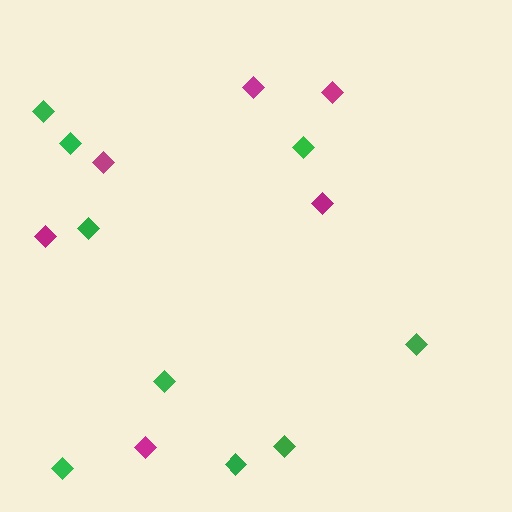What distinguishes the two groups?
There are 2 groups: one group of green diamonds (9) and one group of magenta diamonds (6).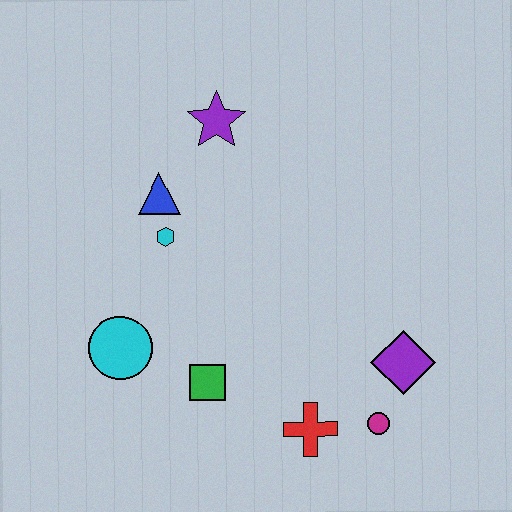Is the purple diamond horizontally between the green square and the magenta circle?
No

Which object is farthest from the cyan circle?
The purple diamond is farthest from the cyan circle.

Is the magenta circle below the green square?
Yes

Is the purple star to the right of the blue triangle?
Yes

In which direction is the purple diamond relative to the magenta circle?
The purple diamond is above the magenta circle.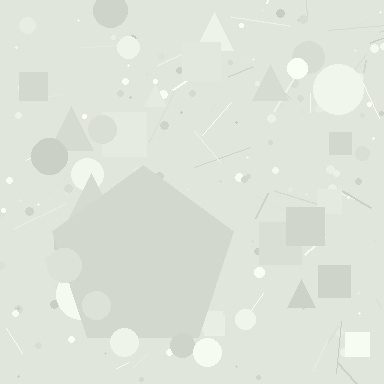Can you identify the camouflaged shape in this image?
The camouflaged shape is a pentagon.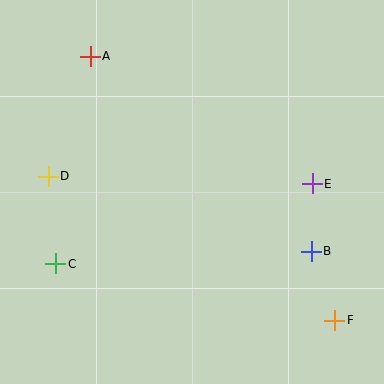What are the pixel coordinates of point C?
Point C is at (56, 264).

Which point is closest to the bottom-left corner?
Point C is closest to the bottom-left corner.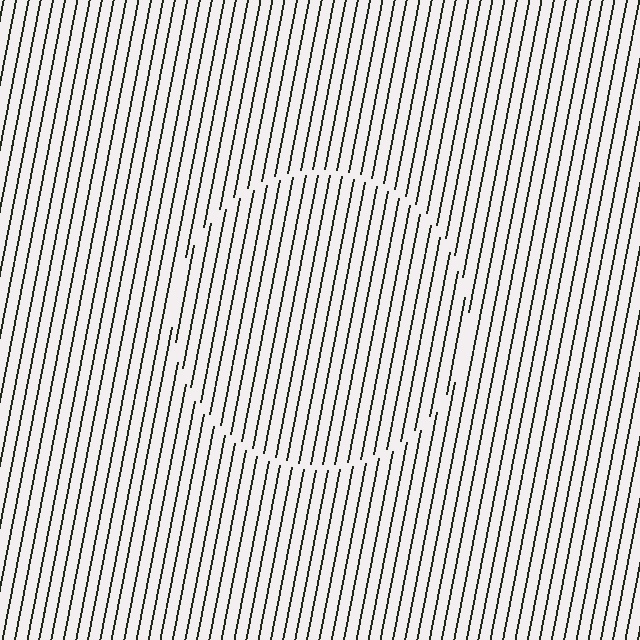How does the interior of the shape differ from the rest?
The interior of the shape contains the same grating, shifted by half a period — the contour is defined by the phase discontinuity where line-ends from the inner and outer gratings abut.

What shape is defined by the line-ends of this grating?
An illusory circle. The interior of the shape contains the same grating, shifted by half a period — the contour is defined by the phase discontinuity where line-ends from the inner and outer gratings abut.